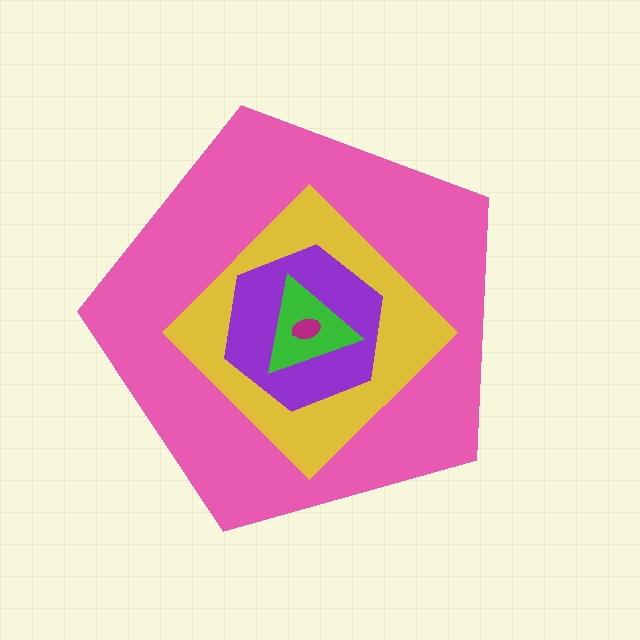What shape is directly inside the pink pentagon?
The yellow diamond.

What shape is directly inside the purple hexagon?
The green triangle.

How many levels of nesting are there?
5.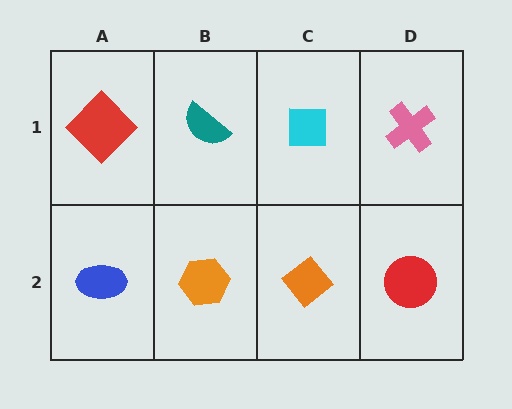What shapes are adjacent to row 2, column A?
A red diamond (row 1, column A), an orange hexagon (row 2, column B).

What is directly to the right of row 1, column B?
A cyan square.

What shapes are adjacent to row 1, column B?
An orange hexagon (row 2, column B), a red diamond (row 1, column A), a cyan square (row 1, column C).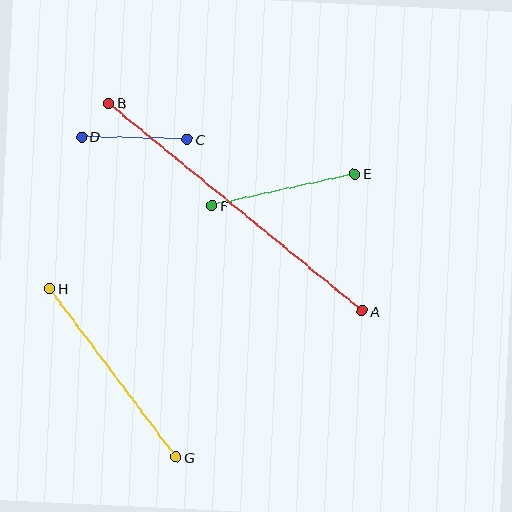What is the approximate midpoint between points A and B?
The midpoint is at approximately (236, 207) pixels.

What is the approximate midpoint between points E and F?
The midpoint is at approximately (283, 190) pixels.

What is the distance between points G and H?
The distance is approximately 211 pixels.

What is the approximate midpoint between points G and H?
The midpoint is at approximately (113, 373) pixels.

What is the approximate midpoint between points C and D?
The midpoint is at approximately (135, 138) pixels.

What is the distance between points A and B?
The distance is approximately 327 pixels.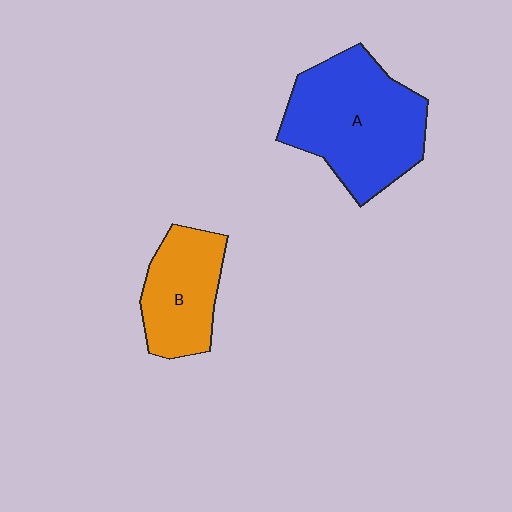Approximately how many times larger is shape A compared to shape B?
Approximately 1.7 times.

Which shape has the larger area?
Shape A (blue).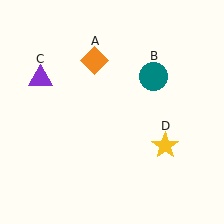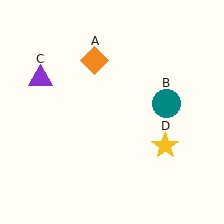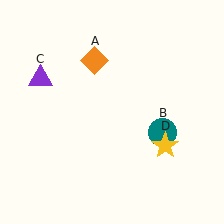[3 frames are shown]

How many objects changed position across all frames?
1 object changed position: teal circle (object B).